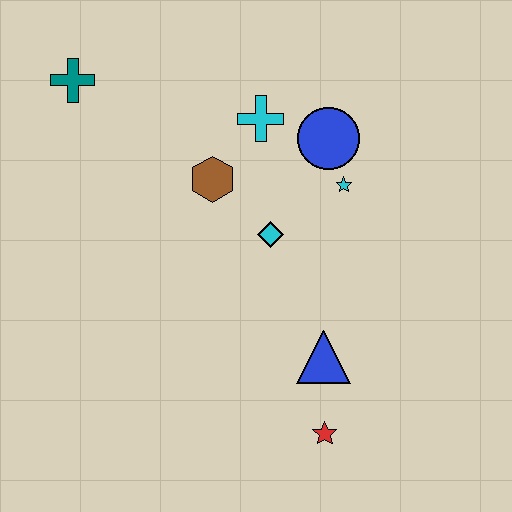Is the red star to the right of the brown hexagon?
Yes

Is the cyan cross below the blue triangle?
No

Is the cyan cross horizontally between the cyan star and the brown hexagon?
Yes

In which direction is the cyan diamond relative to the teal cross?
The cyan diamond is to the right of the teal cross.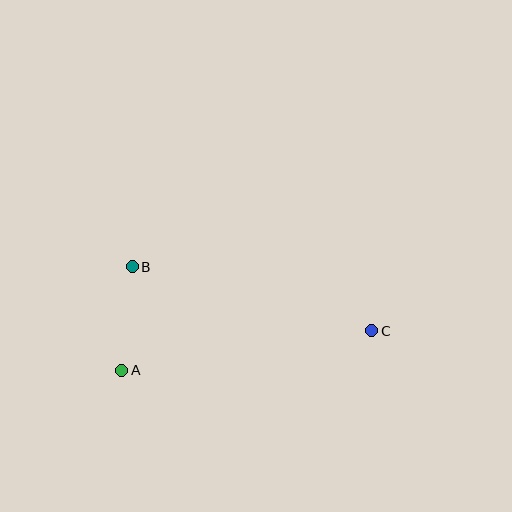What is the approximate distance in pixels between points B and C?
The distance between B and C is approximately 248 pixels.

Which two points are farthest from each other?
Points A and C are farthest from each other.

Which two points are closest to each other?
Points A and B are closest to each other.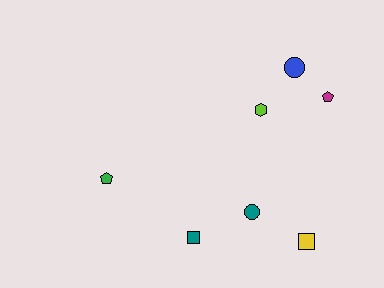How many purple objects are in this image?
There are no purple objects.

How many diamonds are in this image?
There are no diamonds.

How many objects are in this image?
There are 7 objects.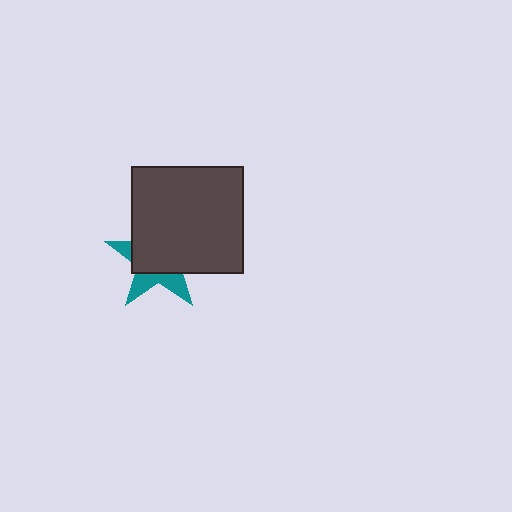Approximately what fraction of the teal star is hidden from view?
Roughly 65% of the teal star is hidden behind the dark gray rectangle.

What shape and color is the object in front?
The object in front is a dark gray rectangle.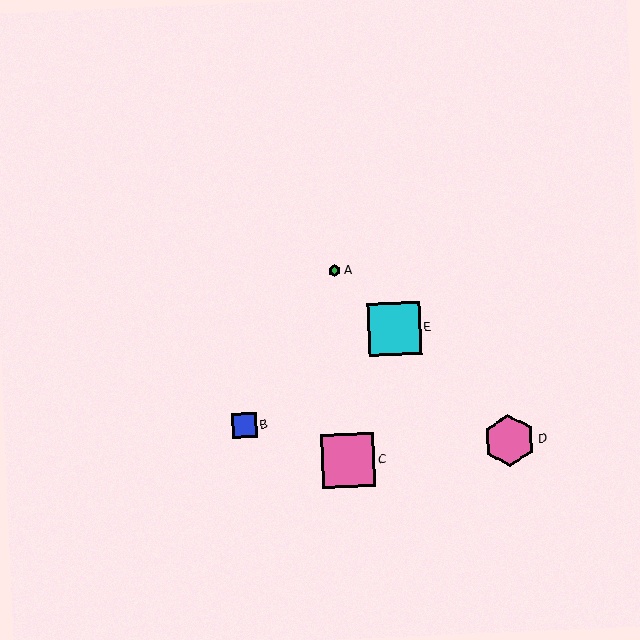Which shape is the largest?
The pink square (labeled C) is the largest.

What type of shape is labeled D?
Shape D is a pink hexagon.